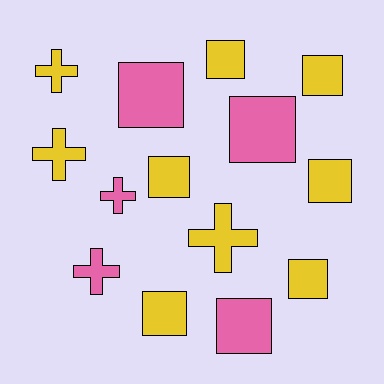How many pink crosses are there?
There are 2 pink crosses.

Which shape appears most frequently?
Square, with 9 objects.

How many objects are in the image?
There are 14 objects.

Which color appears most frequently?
Yellow, with 9 objects.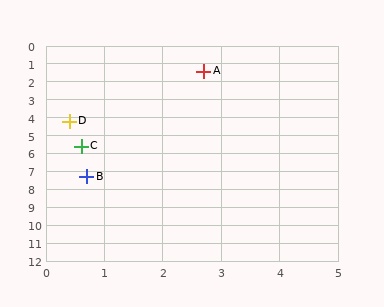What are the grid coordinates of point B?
Point B is at approximately (0.7, 7.3).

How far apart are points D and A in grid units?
Points D and A are about 3.6 grid units apart.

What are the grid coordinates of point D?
Point D is at approximately (0.4, 4.2).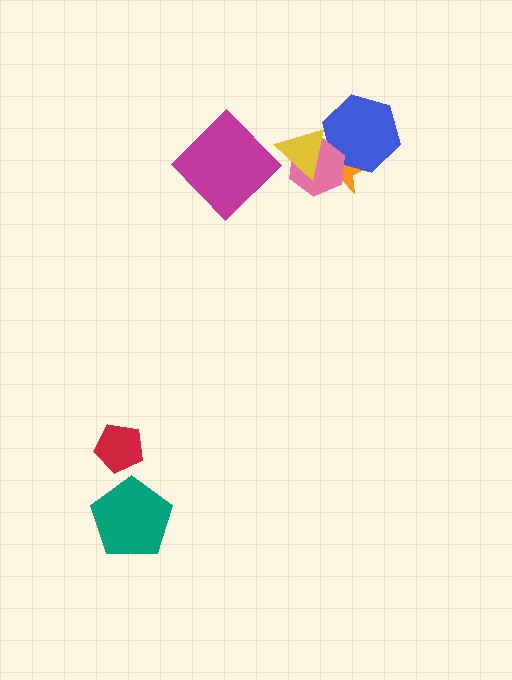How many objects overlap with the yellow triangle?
3 objects overlap with the yellow triangle.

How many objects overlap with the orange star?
3 objects overlap with the orange star.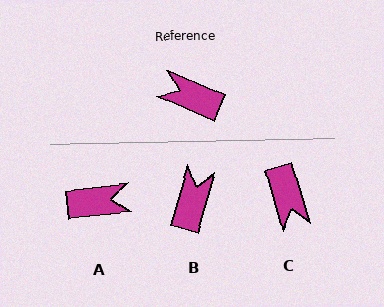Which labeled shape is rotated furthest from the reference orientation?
A, about 150 degrees away.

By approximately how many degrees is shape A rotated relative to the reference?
Approximately 150 degrees clockwise.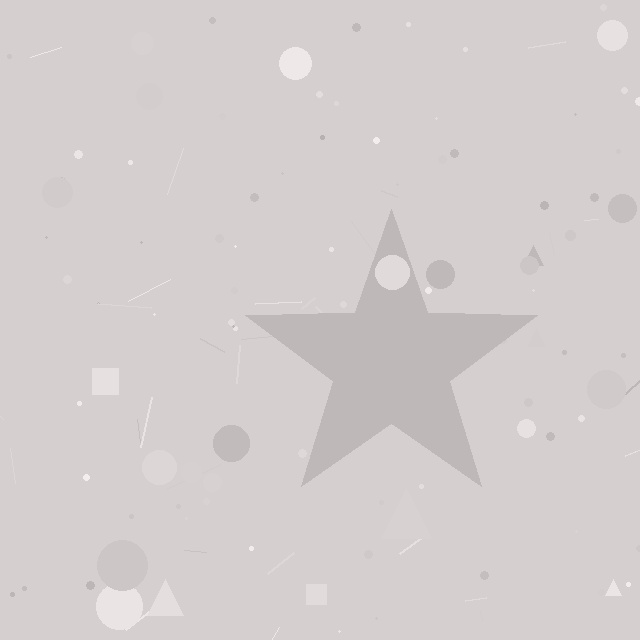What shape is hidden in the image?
A star is hidden in the image.